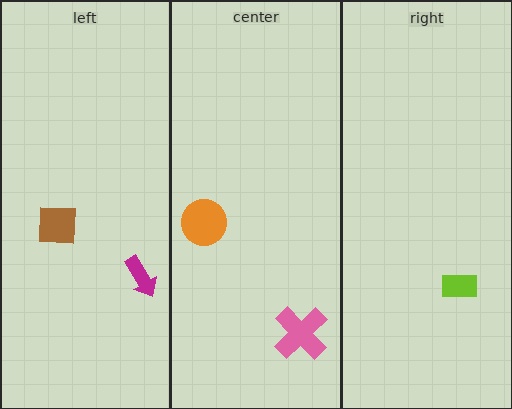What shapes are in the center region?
The orange circle, the pink cross.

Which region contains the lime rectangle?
The right region.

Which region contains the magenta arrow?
The left region.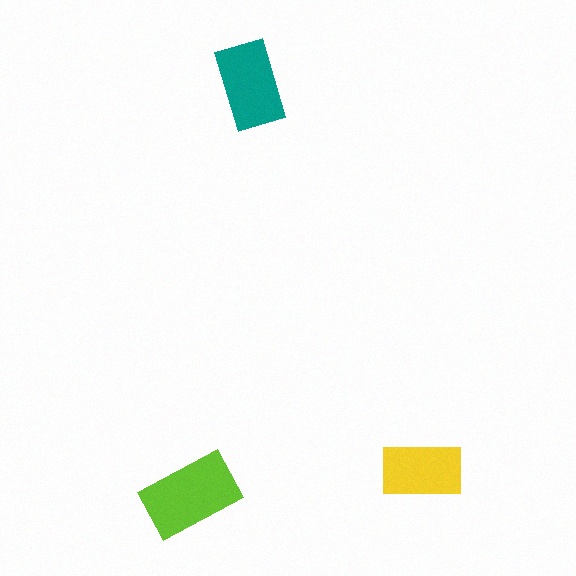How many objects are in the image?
There are 3 objects in the image.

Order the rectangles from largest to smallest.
the lime one, the teal one, the yellow one.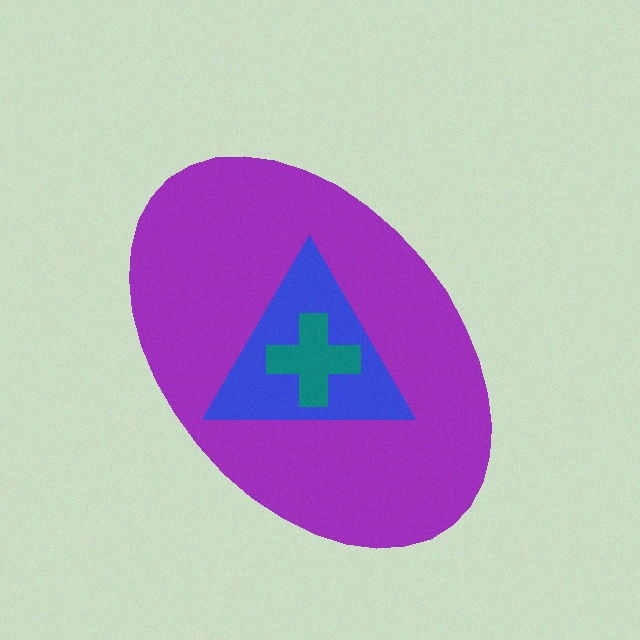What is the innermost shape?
The teal cross.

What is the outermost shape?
The purple ellipse.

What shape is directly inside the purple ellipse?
The blue triangle.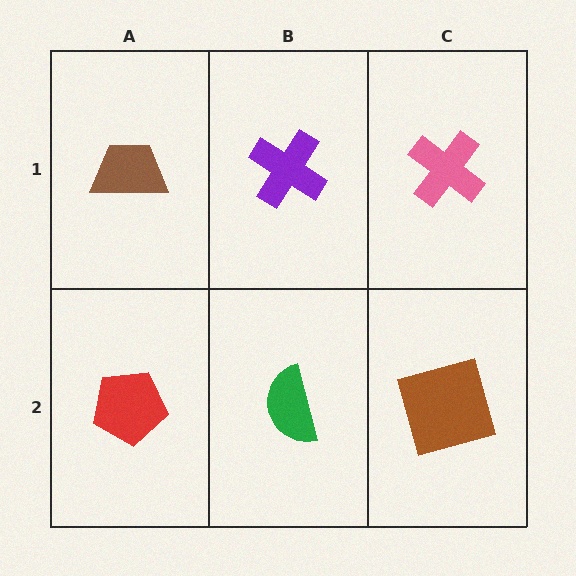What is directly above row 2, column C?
A pink cross.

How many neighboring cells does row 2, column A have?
2.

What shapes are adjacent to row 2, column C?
A pink cross (row 1, column C), a green semicircle (row 2, column B).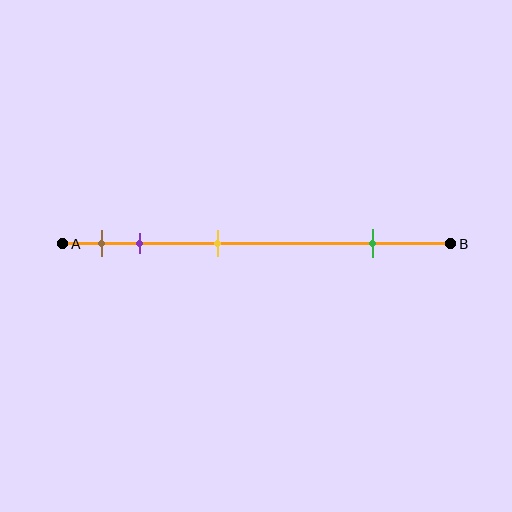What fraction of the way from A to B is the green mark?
The green mark is approximately 80% (0.8) of the way from A to B.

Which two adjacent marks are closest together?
The brown and purple marks are the closest adjacent pair.